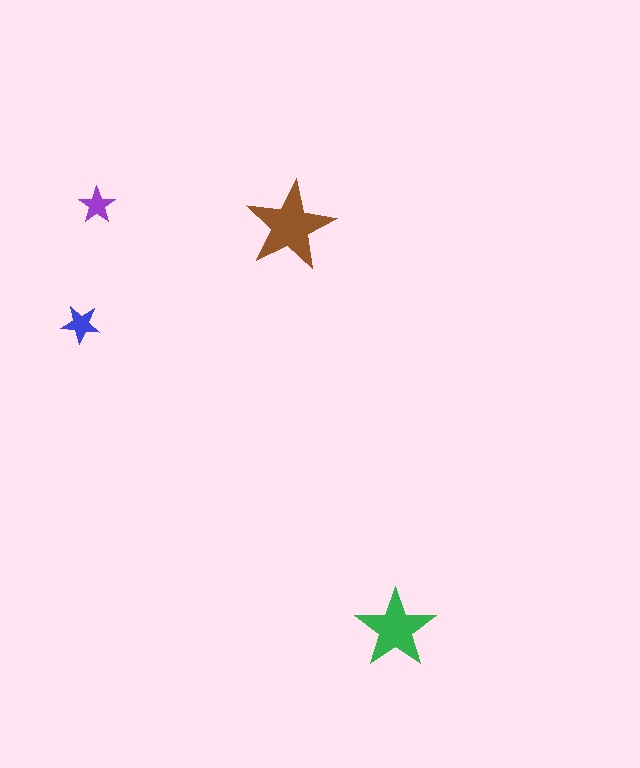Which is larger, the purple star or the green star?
The green one.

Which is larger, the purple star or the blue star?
The blue one.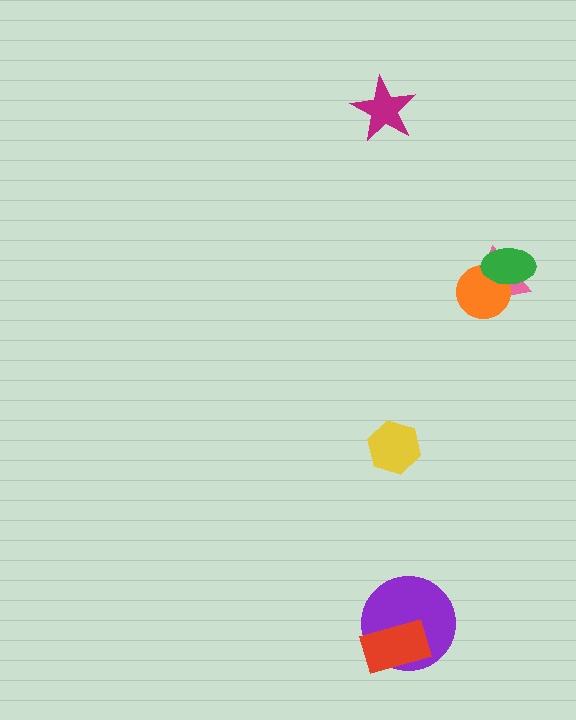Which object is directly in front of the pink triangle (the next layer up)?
The orange circle is directly in front of the pink triangle.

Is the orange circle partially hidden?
Yes, it is partially covered by another shape.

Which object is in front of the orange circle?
The green ellipse is in front of the orange circle.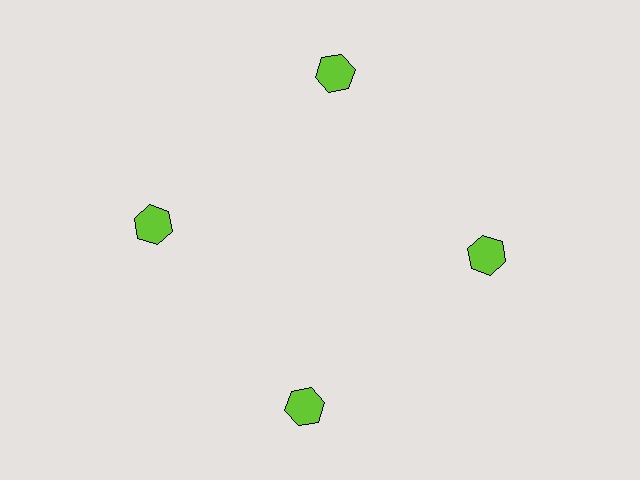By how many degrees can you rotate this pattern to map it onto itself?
The pattern maps onto itself every 90 degrees of rotation.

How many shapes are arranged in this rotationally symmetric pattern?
There are 4 shapes, arranged in 4 groups of 1.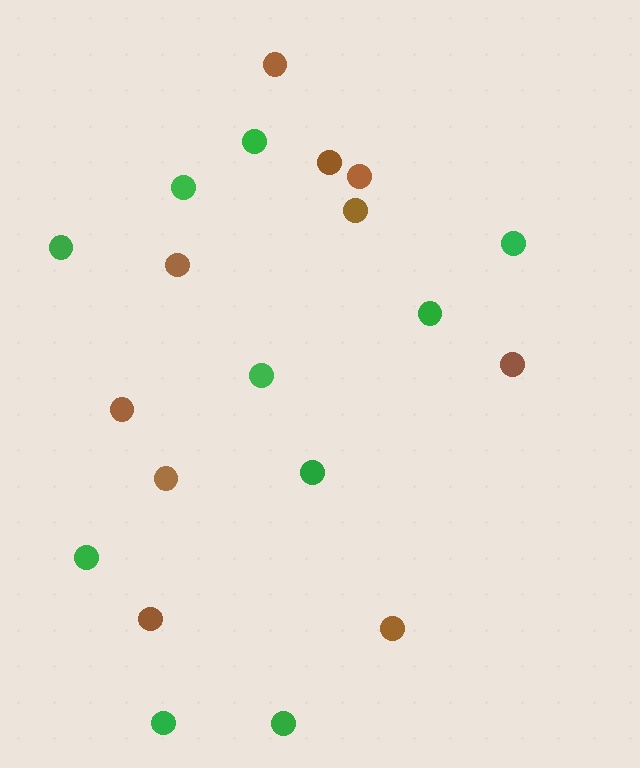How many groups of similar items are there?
There are 2 groups: one group of green circles (10) and one group of brown circles (10).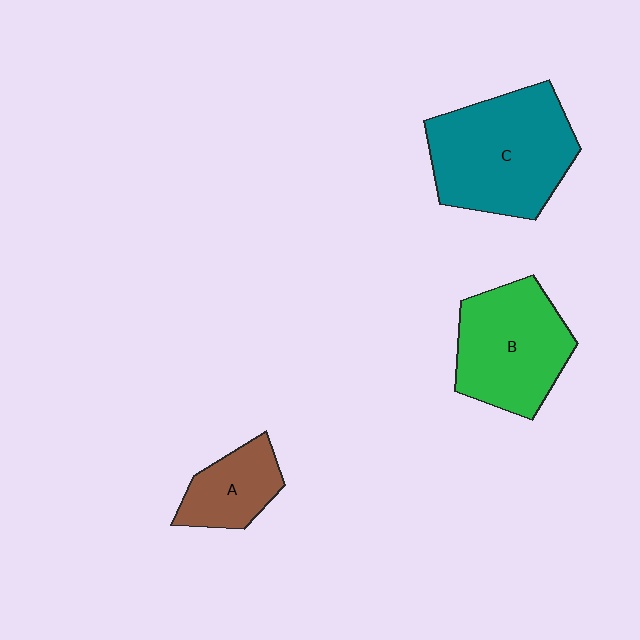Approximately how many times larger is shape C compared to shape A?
Approximately 2.3 times.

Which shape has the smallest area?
Shape A (brown).